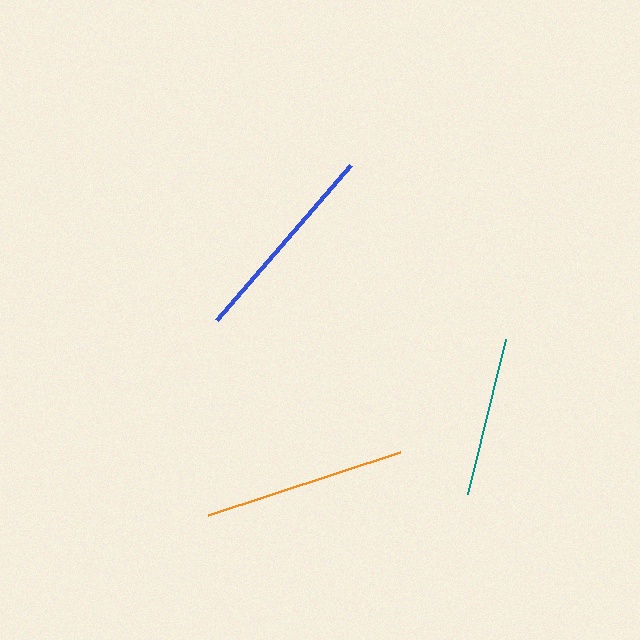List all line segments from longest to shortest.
From longest to shortest: blue, orange, teal.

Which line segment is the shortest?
The teal line is the shortest at approximately 160 pixels.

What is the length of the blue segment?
The blue segment is approximately 204 pixels long.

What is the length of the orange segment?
The orange segment is approximately 202 pixels long.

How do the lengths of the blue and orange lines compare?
The blue and orange lines are approximately the same length.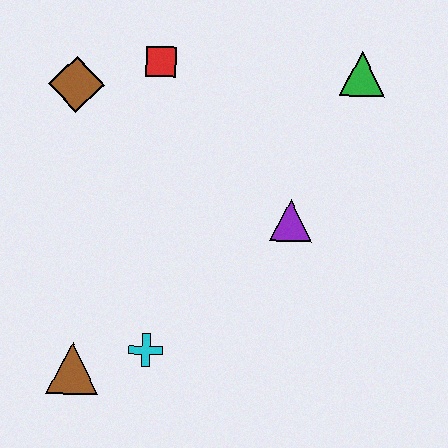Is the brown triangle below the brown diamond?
Yes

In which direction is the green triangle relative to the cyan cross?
The green triangle is above the cyan cross.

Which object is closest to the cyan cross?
The brown triangle is closest to the cyan cross.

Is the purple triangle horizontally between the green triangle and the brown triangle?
Yes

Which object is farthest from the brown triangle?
The green triangle is farthest from the brown triangle.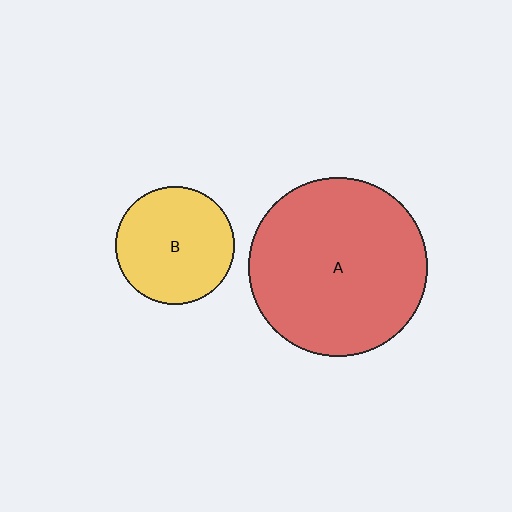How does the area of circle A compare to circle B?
Approximately 2.3 times.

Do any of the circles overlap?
No, none of the circles overlap.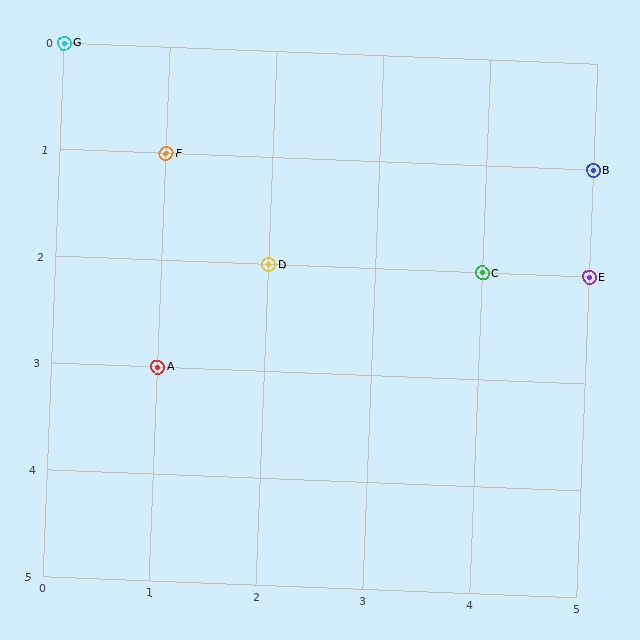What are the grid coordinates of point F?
Point F is at grid coordinates (1, 1).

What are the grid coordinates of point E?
Point E is at grid coordinates (5, 2).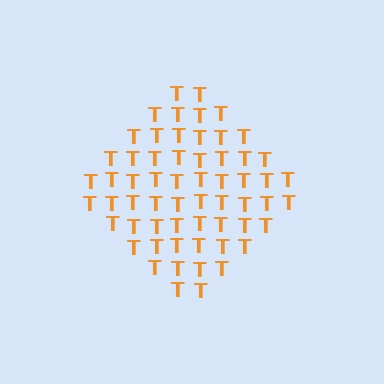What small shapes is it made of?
It is made of small letter T's.